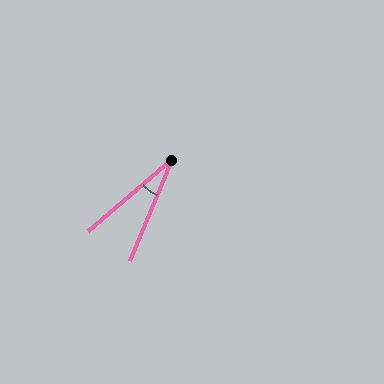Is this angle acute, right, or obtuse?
It is acute.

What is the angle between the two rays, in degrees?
Approximately 27 degrees.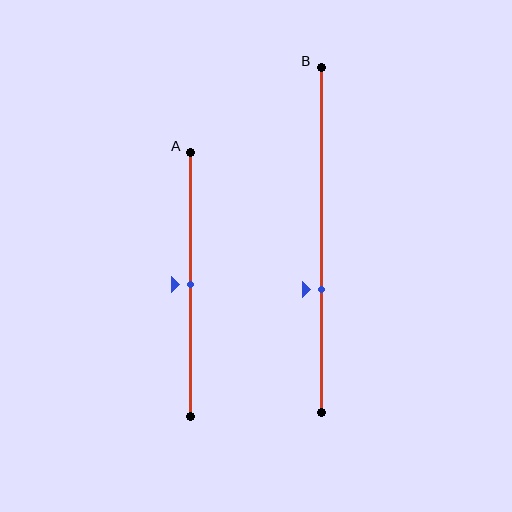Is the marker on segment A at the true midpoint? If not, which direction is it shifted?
Yes, the marker on segment A is at the true midpoint.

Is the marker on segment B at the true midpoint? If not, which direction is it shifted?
No, the marker on segment B is shifted downward by about 14% of the segment length.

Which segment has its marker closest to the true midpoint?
Segment A has its marker closest to the true midpoint.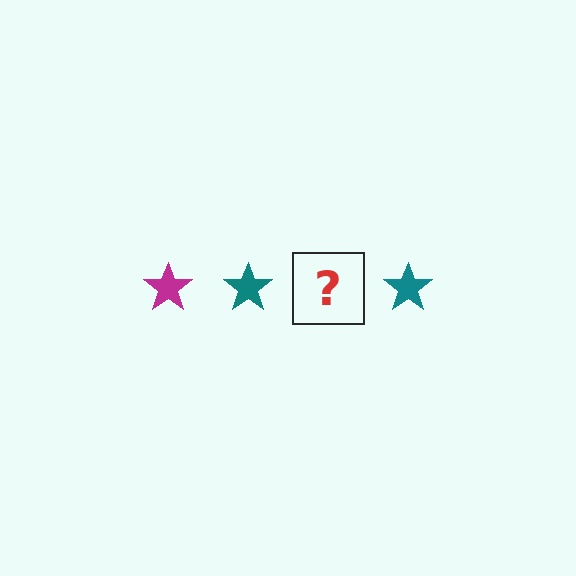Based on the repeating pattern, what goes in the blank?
The blank should be a magenta star.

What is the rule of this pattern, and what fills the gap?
The rule is that the pattern cycles through magenta, teal stars. The gap should be filled with a magenta star.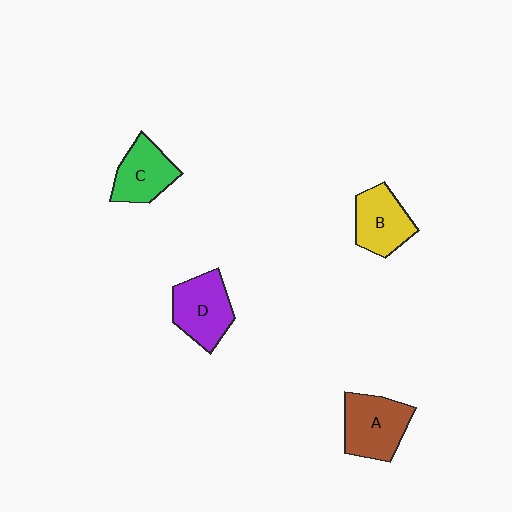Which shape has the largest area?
Shape A (brown).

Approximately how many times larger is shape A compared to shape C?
Approximately 1.2 times.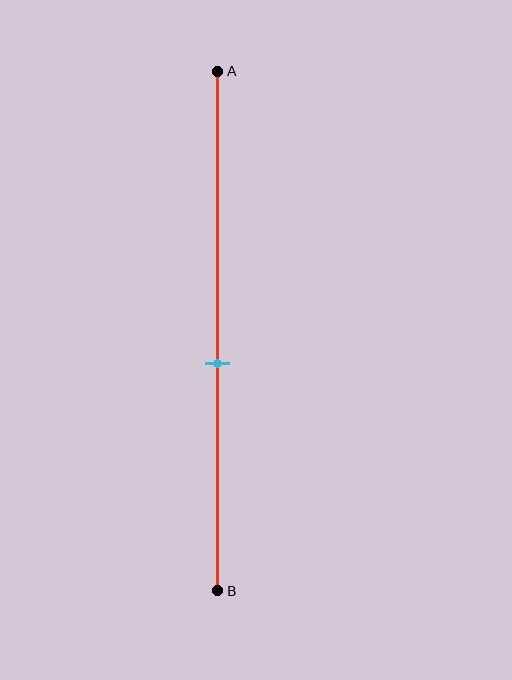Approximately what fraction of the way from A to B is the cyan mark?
The cyan mark is approximately 55% of the way from A to B.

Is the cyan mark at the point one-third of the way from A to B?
No, the mark is at about 55% from A, not at the 33% one-third point.